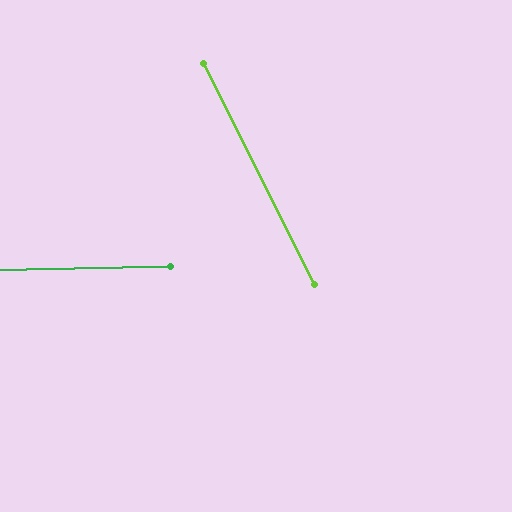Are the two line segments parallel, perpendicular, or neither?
Neither parallel nor perpendicular — they differ by about 65°.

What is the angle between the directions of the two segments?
Approximately 65 degrees.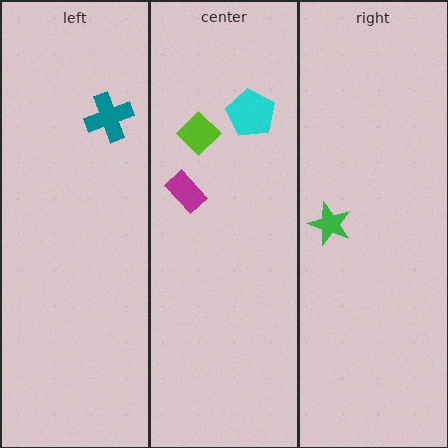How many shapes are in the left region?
1.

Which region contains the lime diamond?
The center region.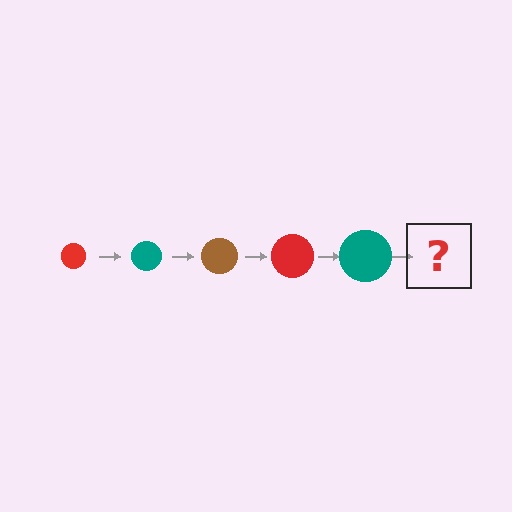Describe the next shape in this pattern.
It should be a brown circle, larger than the previous one.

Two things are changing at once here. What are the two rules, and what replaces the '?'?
The two rules are that the circle grows larger each step and the color cycles through red, teal, and brown. The '?' should be a brown circle, larger than the previous one.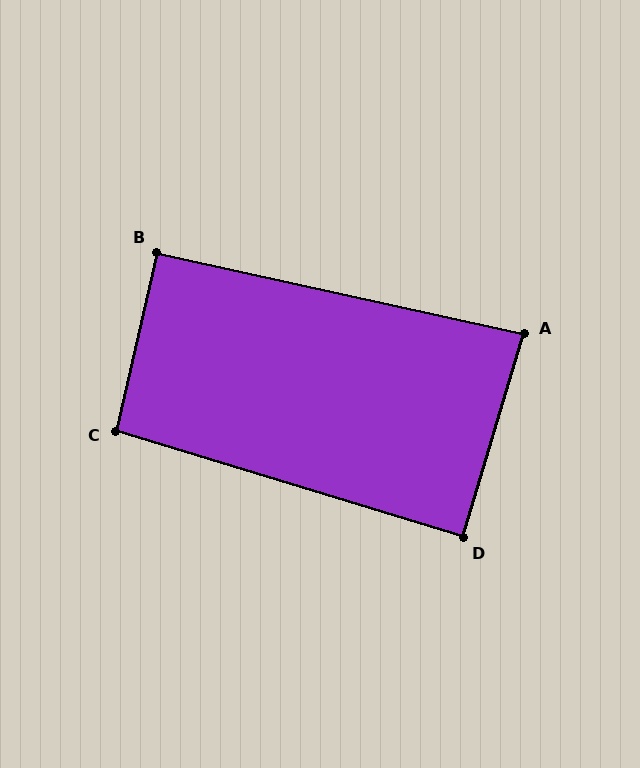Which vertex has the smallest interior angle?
A, at approximately 86 degrees.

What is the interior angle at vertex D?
Approximately 90 degrees (approximately right).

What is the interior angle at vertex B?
Approximately 90 degrees (approximately right).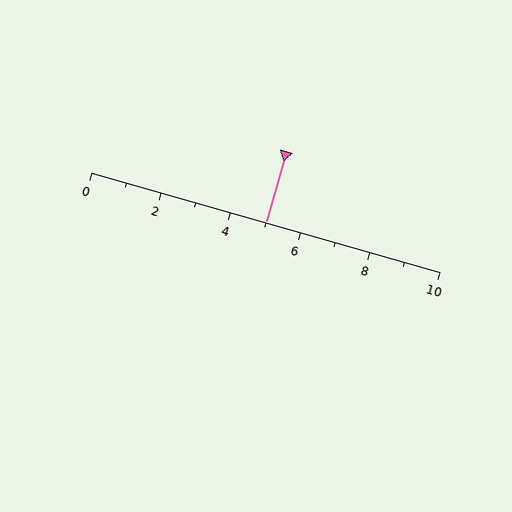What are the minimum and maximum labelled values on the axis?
The axis runs from 0 to 10.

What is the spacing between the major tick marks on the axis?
The major ticks are spaced 2 apart.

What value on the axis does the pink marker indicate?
The marker indicates approximately 5.